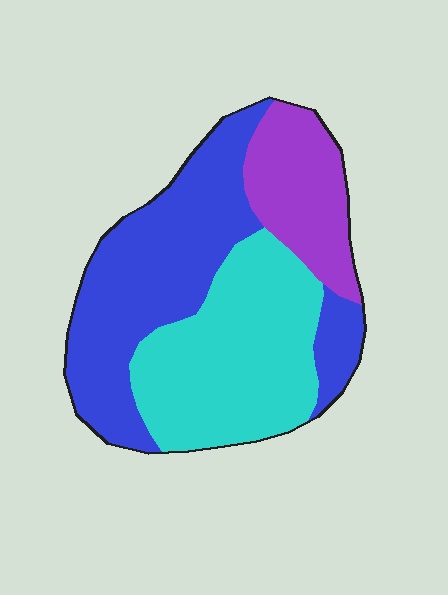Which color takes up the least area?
Purple, at roughly 20%.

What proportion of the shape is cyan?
Cyan takes up between a third and a half of the shape.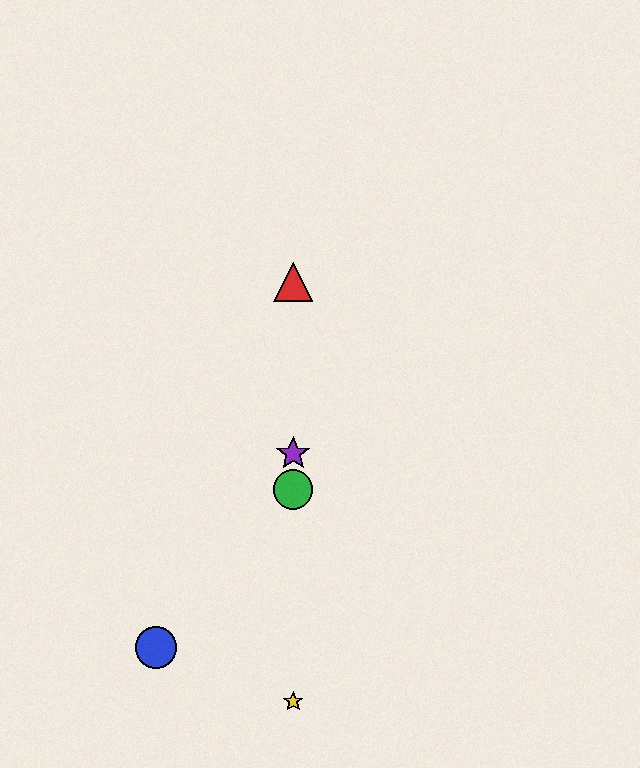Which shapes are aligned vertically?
The red triangle, the green circle, the yellow star, the purple star are aligned vertically.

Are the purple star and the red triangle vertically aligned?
Yes, both are at x≈293.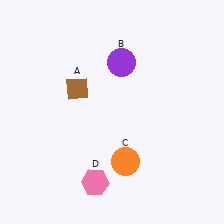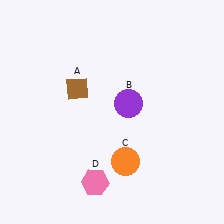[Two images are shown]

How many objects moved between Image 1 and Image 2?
1 object moved between the two images.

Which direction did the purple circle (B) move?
The purple circle (B) moved down.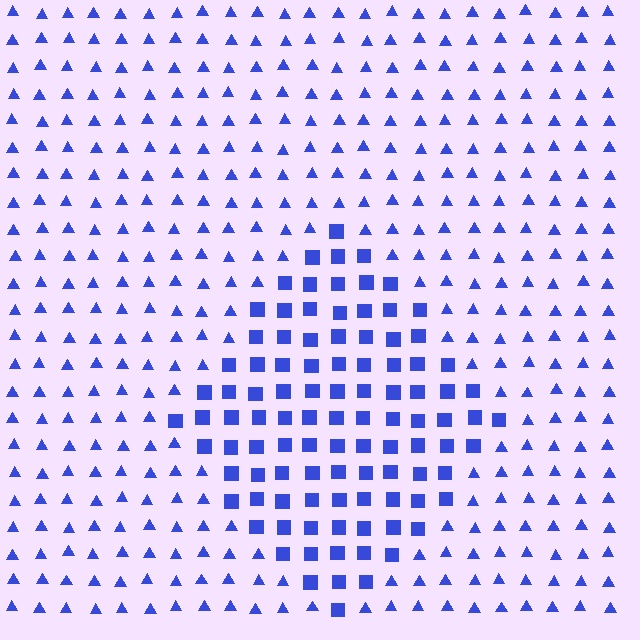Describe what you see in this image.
The image is filled with small blue elements arranged in a uniform grid. A diamond-shaped region contains squares, while the surrounding area contains triangles. The boundary is defined purely by the change in element shape.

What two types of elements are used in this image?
The image uses squares inside the diamond region and triangles outside it.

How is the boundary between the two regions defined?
The boundary is defined by a change in element shape: squares inside vs. triangles outside. All elements share the same color and spacing.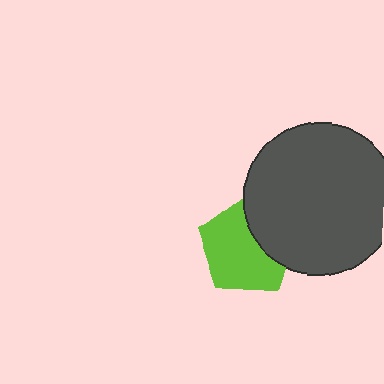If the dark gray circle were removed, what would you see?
You would see the complete lime pentagon.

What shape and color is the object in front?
The object in front is a dark gray circle.